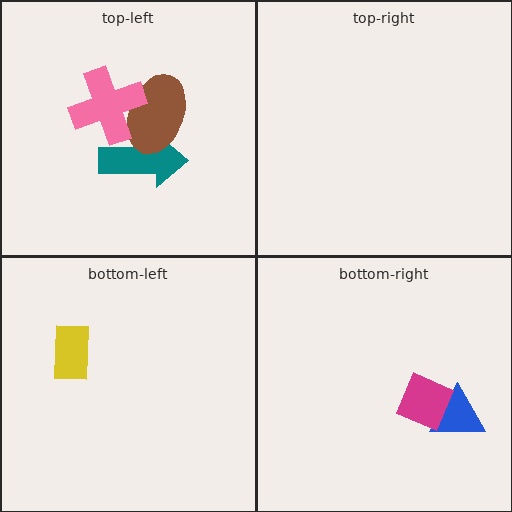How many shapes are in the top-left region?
3.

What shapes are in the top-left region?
The teal arrow, the brown ellipse, the pink cross.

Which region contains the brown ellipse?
The top-left region.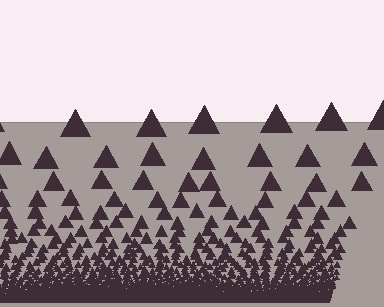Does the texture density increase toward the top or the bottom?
Density increases toward the bottom.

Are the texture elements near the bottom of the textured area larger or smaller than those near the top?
Smaller. The gradient is inverted — elements near the bottom are smaller and denser.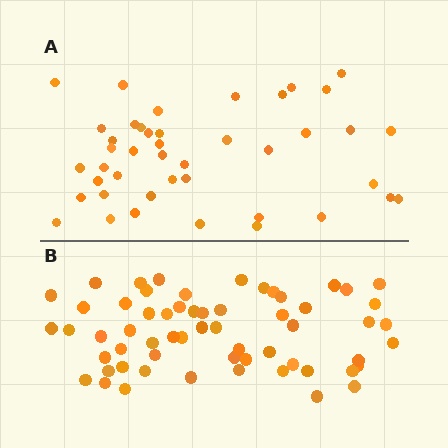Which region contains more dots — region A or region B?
Region B (the bottom region) has more dots.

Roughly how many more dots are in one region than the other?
Region B has approximately 15 more dots than region A.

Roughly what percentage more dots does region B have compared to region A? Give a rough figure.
About 40% more.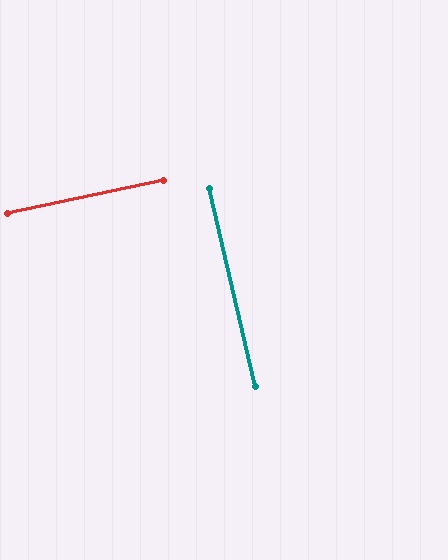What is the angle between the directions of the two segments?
Approximately 89 degrees.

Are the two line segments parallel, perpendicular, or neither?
Perpendicular — they meet at approximately 89°.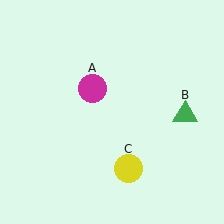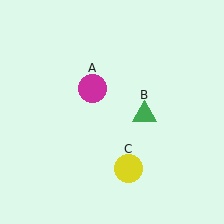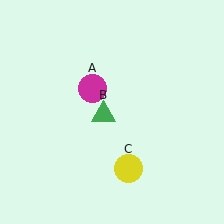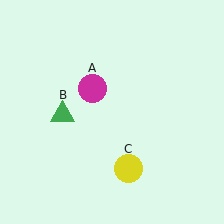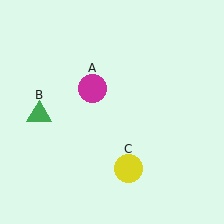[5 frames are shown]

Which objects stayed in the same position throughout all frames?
Magenta circle (object A) and yellow circle (object C) remained stationary.